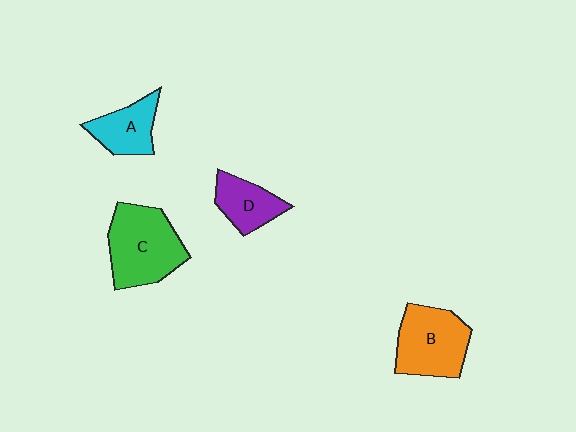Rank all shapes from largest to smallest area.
From largest to smallest: C (green), B (orange), A (cyan), D (purple).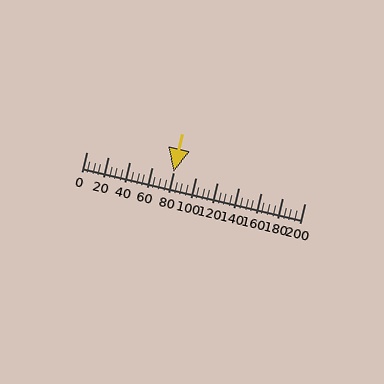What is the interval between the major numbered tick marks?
The major tick marks are spaced 20 units apart.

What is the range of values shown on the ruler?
The ruler shows values from 0 to 200.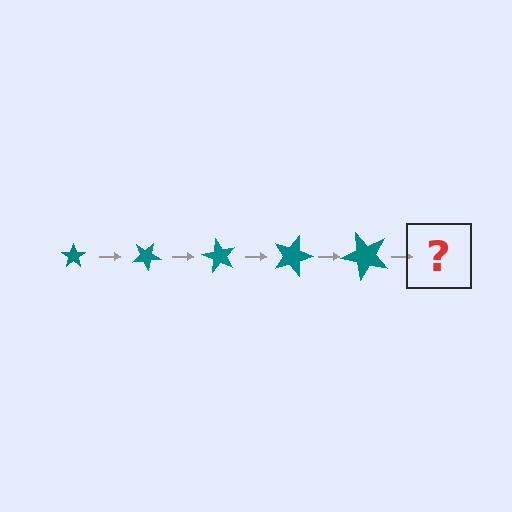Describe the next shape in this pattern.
It should be a star, larger than the previous one and rotated 150 degrees from the start.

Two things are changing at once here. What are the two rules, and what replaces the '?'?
The two rules are that the star grows larger each step and it rotates 30 degrees each step. The '?' should be a star, larger than the previous one and rotated 150 degrees from the start.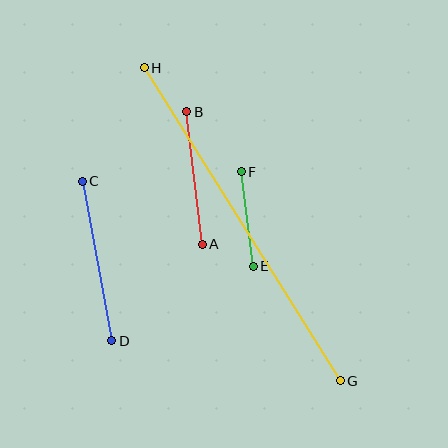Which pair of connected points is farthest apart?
Points G and H are farthest apart.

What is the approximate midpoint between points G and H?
The midpoint is at approximately (242, 224) pixels.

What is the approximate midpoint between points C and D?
The midpoint is at approximately (97, 261) pixels.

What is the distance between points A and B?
The distance is approximately 134 pixels.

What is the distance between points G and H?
The distance is approximately 369 pixels.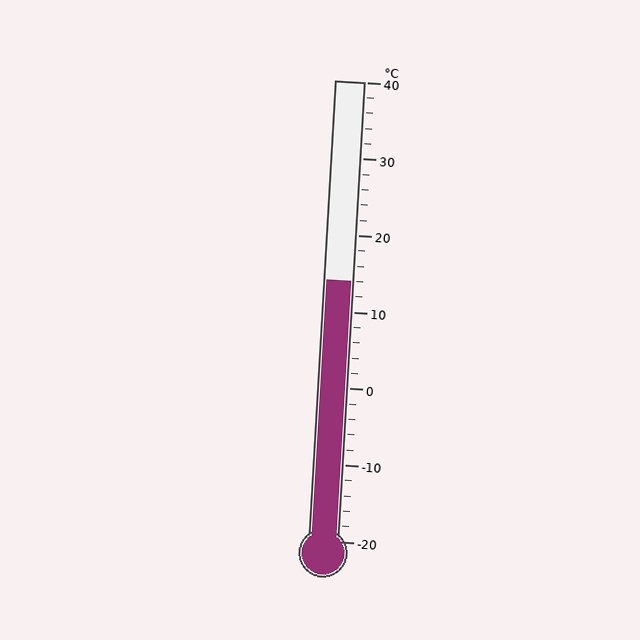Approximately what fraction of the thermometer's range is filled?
The thermometer is filled to approximately 55% of its range.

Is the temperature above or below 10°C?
The temperature is above 10°C.